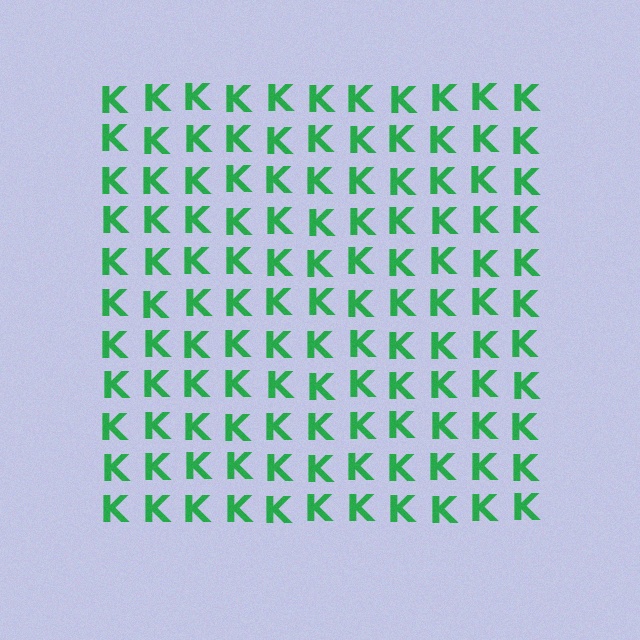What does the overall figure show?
The overall figure shows a square.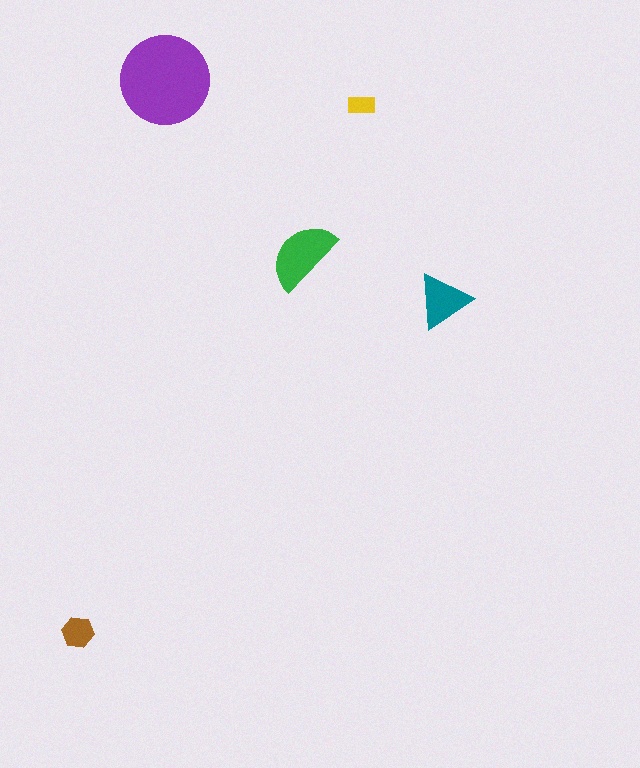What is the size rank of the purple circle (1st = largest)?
1st.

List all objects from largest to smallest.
The purple circle, the green semicircle, the teal triangle, the brown hexagon, the yellow rectangle.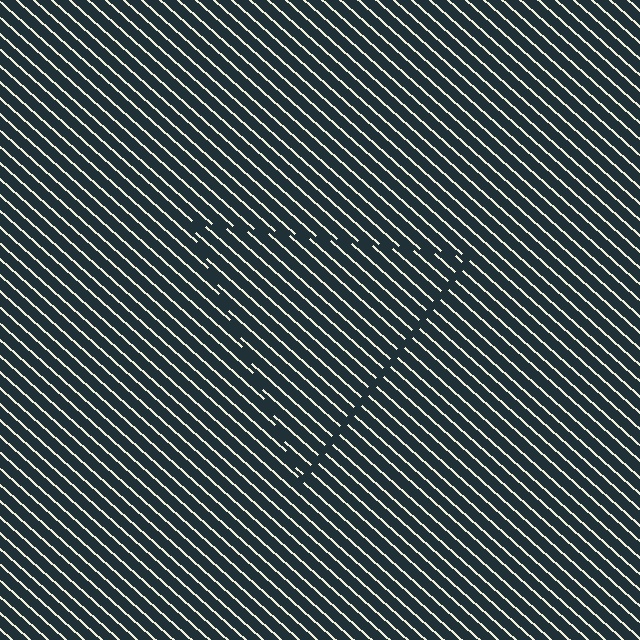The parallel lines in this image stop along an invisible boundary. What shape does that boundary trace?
An illusory triangle. The interior of the shape contains the same grating, shifted by half a period — the contour is defined by the phase discontinuity where line-ends from the inner and outer gratings abut.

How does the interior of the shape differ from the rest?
The interior of the shape contains the same grating, shifted by half a period — the contour is defined by the phase discontinuity where line-ends from the inner and outer gratings abut.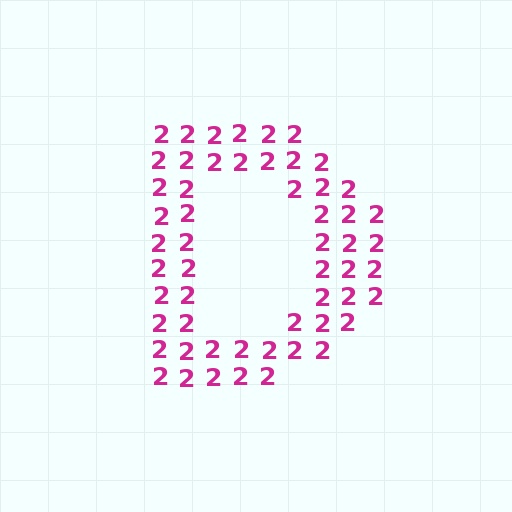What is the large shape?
The large shape is the letter D.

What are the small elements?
The small elements are digit 2's.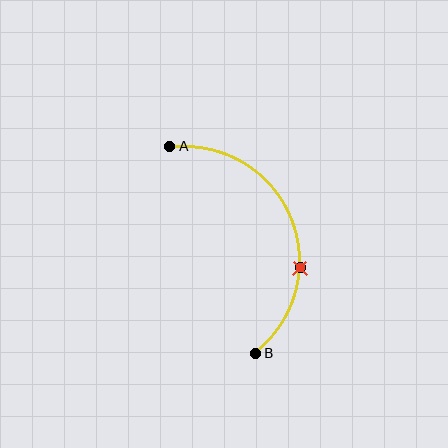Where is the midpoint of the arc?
The arc midpoint is the point on the curve farthest from the straight line joining A and B. It sits to the right of that line.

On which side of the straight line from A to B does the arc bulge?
The arc bulges to the right of the straight line connecting A and B.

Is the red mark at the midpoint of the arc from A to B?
No. The red mark lies on the arc but is closer to endpoint B. The arc midpoint would be at the point on the curve equidistant along the arc from both A and B.